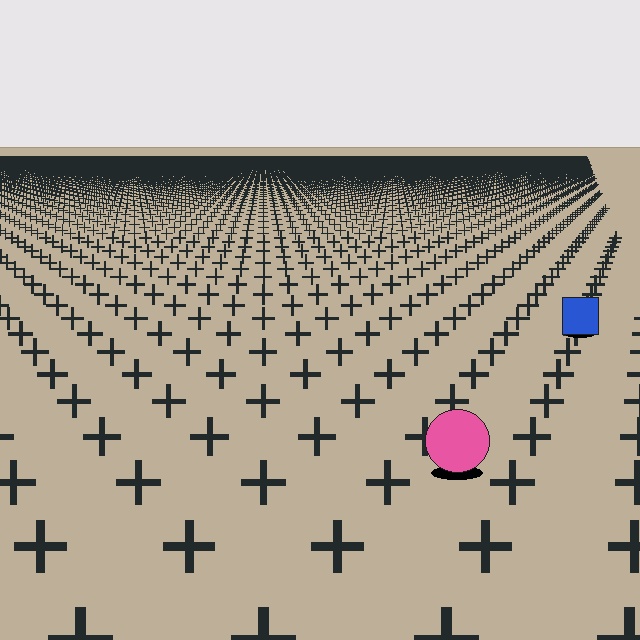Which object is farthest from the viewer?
The blue square is farthest from the viewer. It appears smaller and the ground texture around it is denser.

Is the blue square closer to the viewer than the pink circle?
No. The pink circle is closer — you can tell from the texture gradient: the ground texture is coarser near it.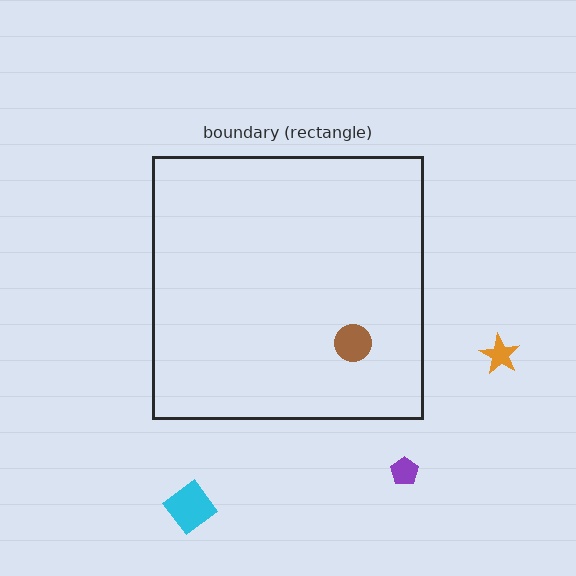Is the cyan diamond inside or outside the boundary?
Outside.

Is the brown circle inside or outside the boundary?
Inside.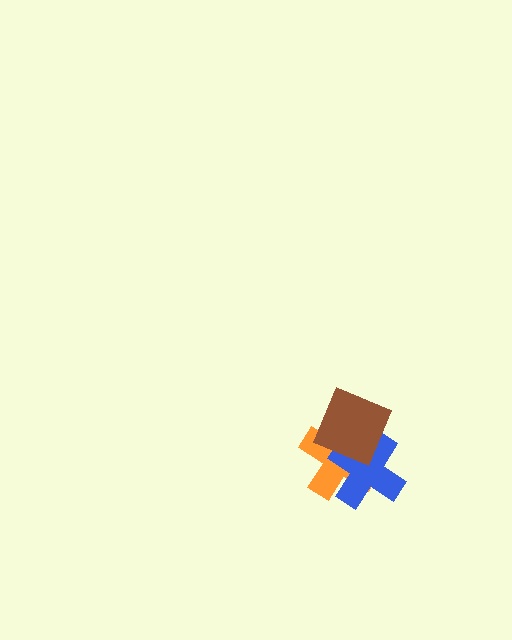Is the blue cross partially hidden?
Yes, it is partially covered by another shape.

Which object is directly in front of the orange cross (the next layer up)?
The blue cross is directly in front of the orange cross.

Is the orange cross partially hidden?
Yes, it is partially covered by another shape.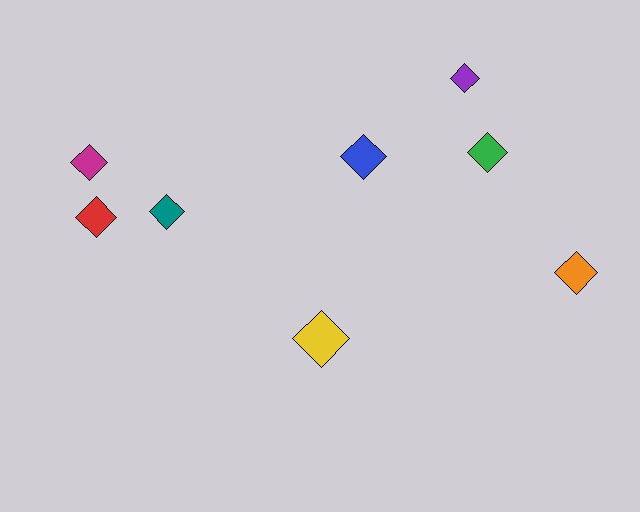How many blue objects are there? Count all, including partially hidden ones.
There is 1 blue object.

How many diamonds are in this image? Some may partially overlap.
There are 8 diamonds.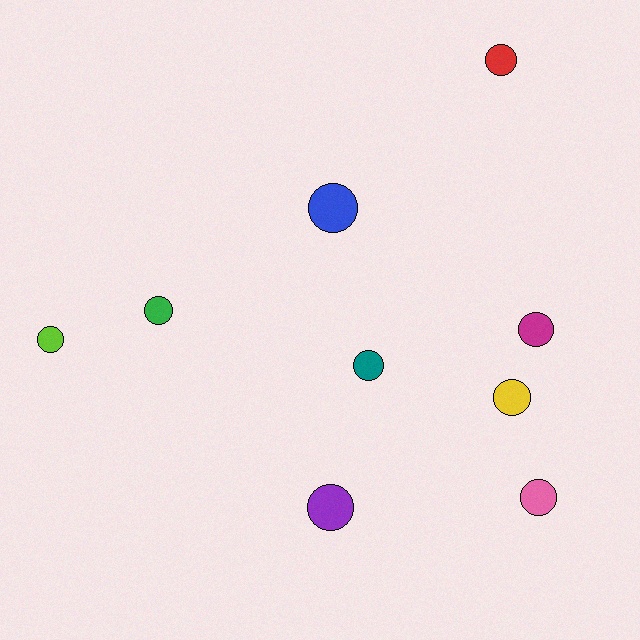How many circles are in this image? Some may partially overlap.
There are 9 circles.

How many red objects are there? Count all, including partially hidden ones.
There is 1 red object.